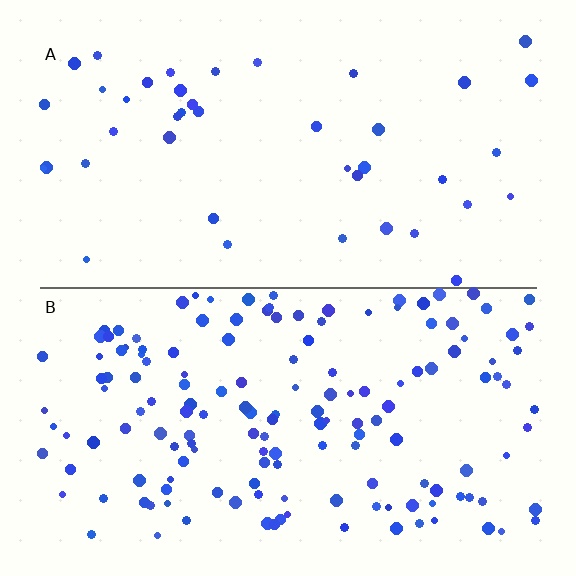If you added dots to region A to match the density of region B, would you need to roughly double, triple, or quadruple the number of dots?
Approximately quadruple.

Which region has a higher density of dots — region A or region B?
B (the bottom).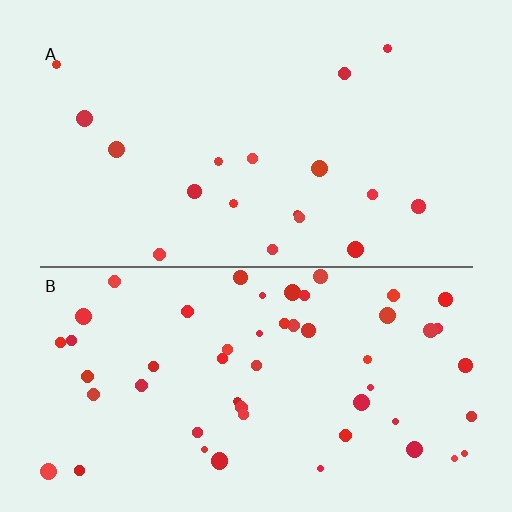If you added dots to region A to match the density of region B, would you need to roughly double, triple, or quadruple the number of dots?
Approximately triple.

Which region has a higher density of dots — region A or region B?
B (the bottom).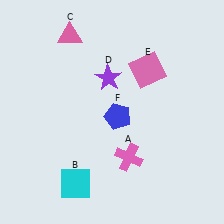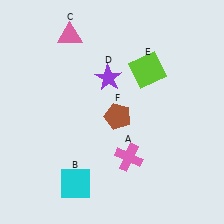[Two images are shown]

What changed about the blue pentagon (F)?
In Image 1, F is blue. In Image 2, it changed to brown.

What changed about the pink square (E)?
In Image 1, E is pink. In Image 2, it changed to lime.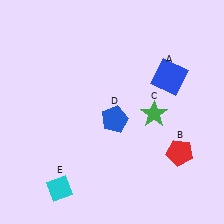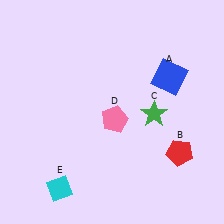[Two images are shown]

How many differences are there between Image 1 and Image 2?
There is 1 difference between the two images.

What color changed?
The pentagon (D) changed from blue in Image 1 to pink in Image 2.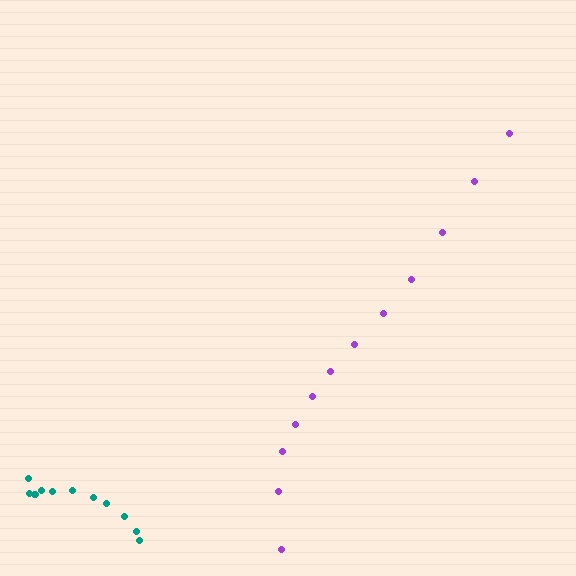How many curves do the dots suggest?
There are 2 distinct paths.